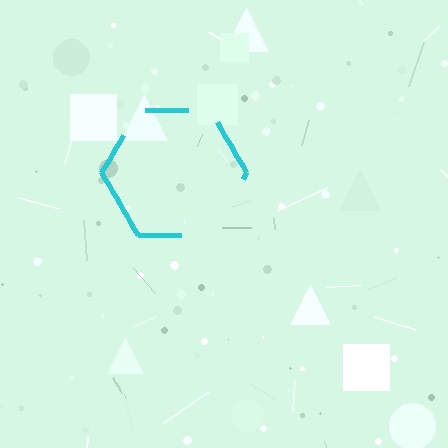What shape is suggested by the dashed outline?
The dashed outline suggests a hexagon.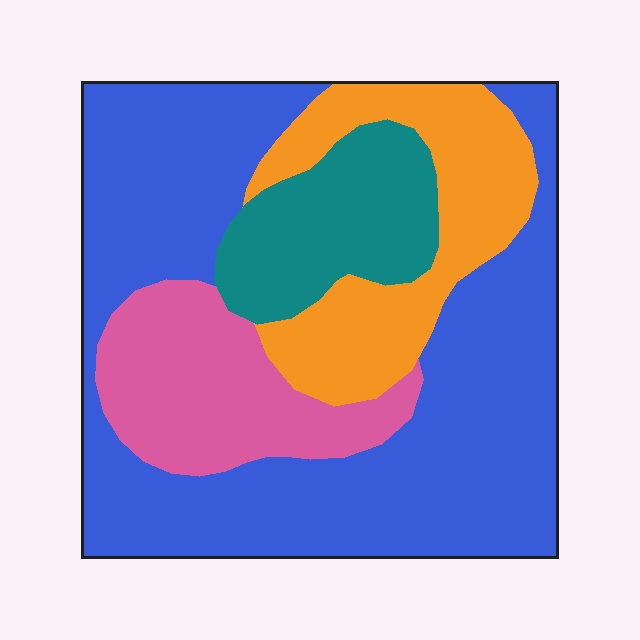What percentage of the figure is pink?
Pink covers about 15% of the figure.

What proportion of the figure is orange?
Orange covers around 20% of the figure.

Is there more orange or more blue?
Blue.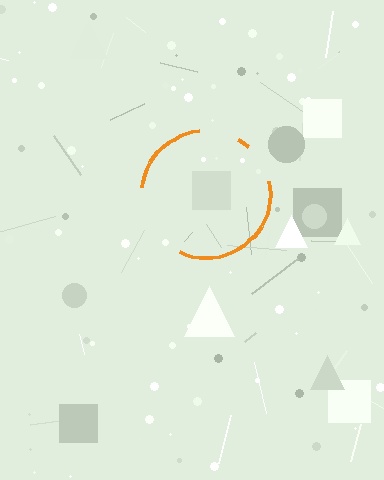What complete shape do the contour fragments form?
The contour fragments form a circle.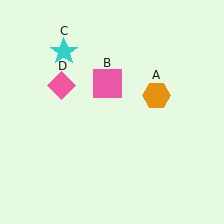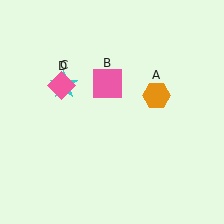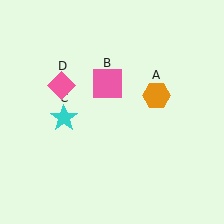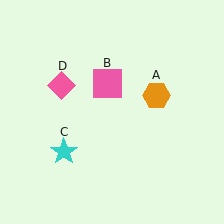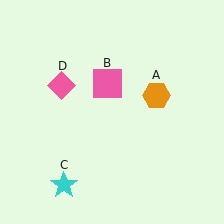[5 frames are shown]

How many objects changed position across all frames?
1 object changed position: cyan star (object C).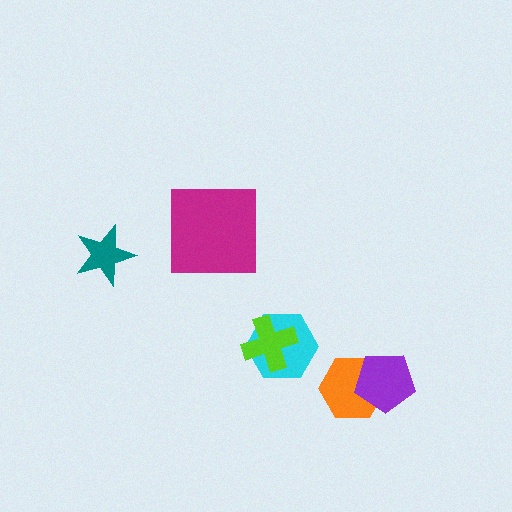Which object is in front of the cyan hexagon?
The lime cross is in front of the cyan hexagon.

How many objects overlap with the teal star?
0 objects overlap with the teal star.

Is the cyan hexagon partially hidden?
Yes, it is partially covered by another shape.